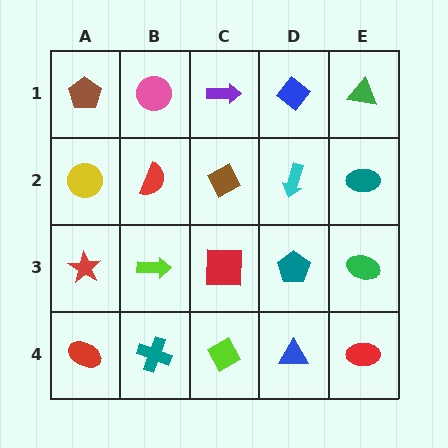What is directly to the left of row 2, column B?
A yellow circle.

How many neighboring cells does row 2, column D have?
4.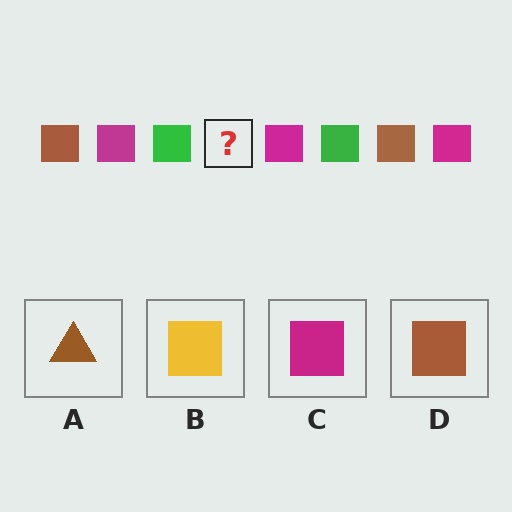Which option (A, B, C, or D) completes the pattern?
D.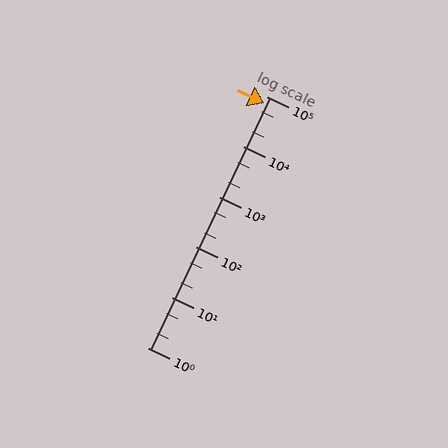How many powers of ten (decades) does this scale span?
The scale spans 5 decades, from 1 to 100000.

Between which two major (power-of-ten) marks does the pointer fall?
The pointer is between 10000 and 100000.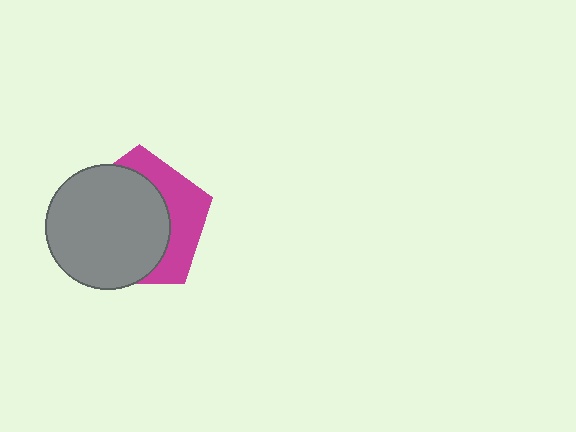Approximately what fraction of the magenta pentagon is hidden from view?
Roughly 65% of the magenta pentagon is hidden behind the gray circle.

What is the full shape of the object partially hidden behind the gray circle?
The partially hidden object is a magenta pentagon.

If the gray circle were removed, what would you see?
You would see the complete magenta pentagon.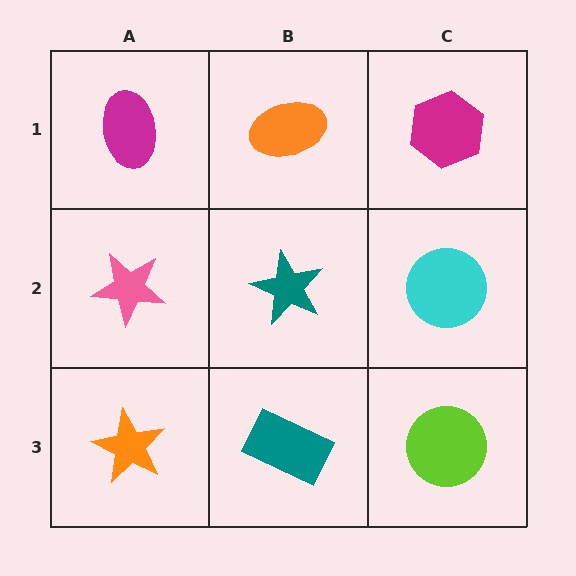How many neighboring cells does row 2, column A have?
3.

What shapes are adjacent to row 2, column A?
A magenta ellipse (row 1, column A), an orange star (row 3, column A), a teal star (row 2, column B).